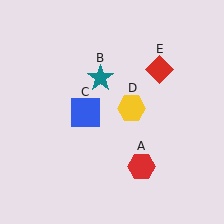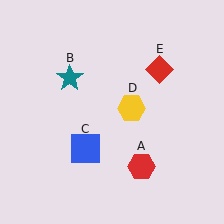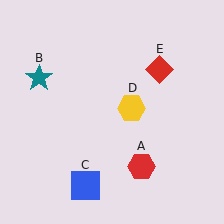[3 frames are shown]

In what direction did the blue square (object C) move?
The blue square (object C) moved down.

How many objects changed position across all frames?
2 objects changed position: teal star (object B), blue square (object C).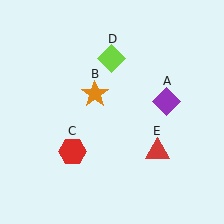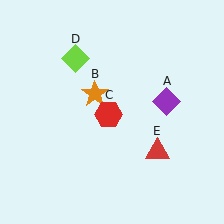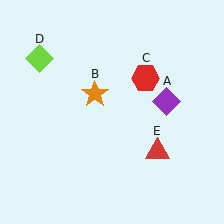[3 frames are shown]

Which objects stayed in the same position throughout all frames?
Purple diamond (object A) and orange star (object B) and red triangle (object E) remained stationary.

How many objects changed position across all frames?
2 objects changed position: red hexagon (object C), lime diamond (object D).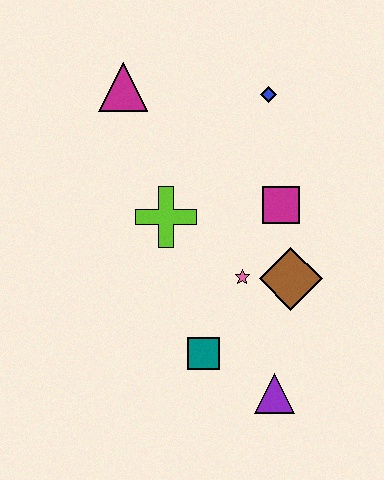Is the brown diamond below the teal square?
No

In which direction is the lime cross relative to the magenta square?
The lime cross is to the left of the magenta square.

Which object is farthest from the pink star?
The magenta triangle is farthest from the pink star.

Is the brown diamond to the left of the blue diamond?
No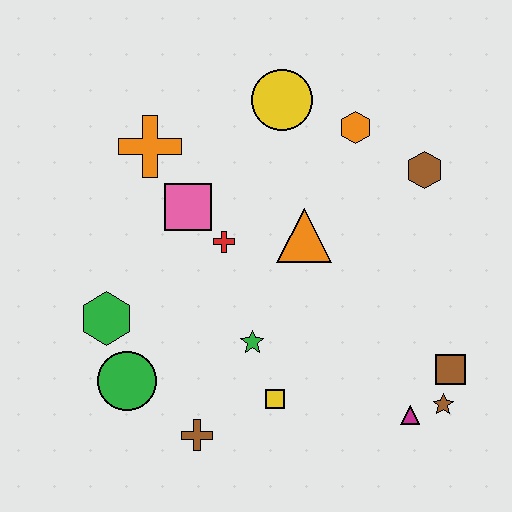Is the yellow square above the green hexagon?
No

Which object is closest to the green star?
The yellow square is closest to the green star.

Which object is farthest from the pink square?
The brown star is farthest from the pink square.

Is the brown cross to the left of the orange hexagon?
Yes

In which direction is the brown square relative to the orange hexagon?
The brown square is below the orange hexagon.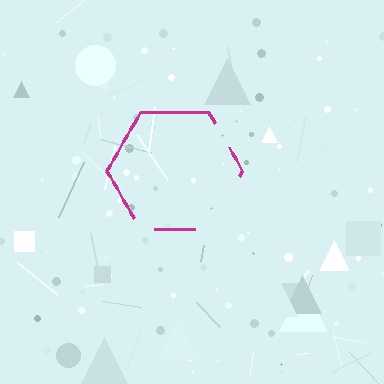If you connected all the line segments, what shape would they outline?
They would outline a hexagon.